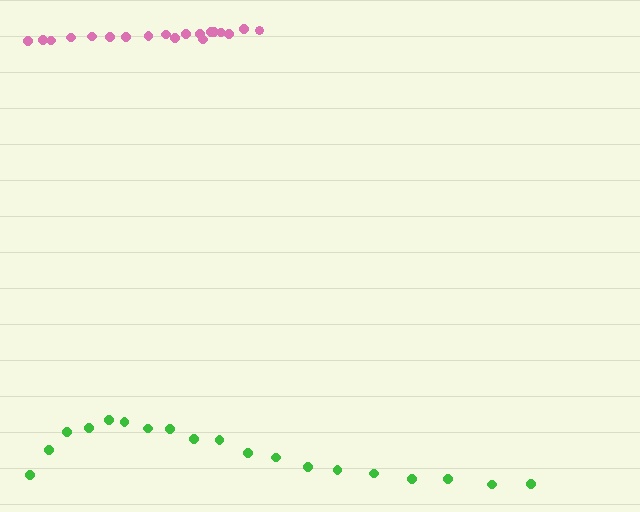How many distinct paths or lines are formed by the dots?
There are 2 distinct paths.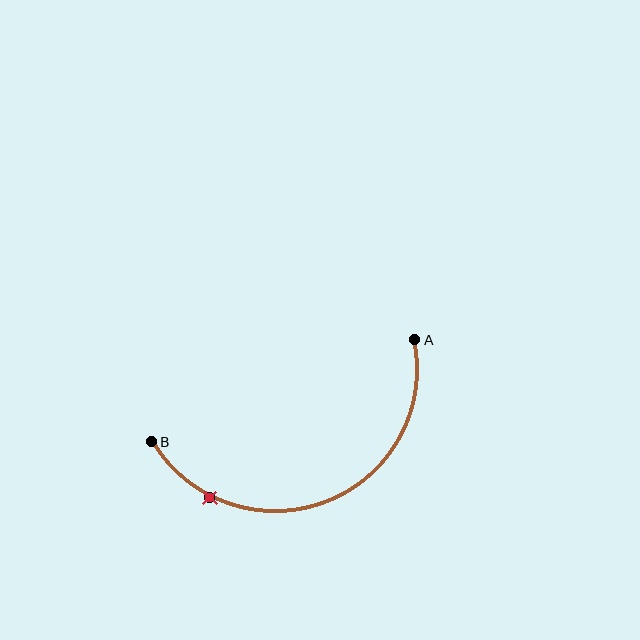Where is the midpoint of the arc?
The arc midpoint is the point on the curve farthest from the straight line joining A and B. It sits below that line.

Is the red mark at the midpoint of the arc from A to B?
No. The red mark lies on the arc but is closer to endpoint B. The arc midpoint would be at the point on the curve equidistant along the arc from both A and B.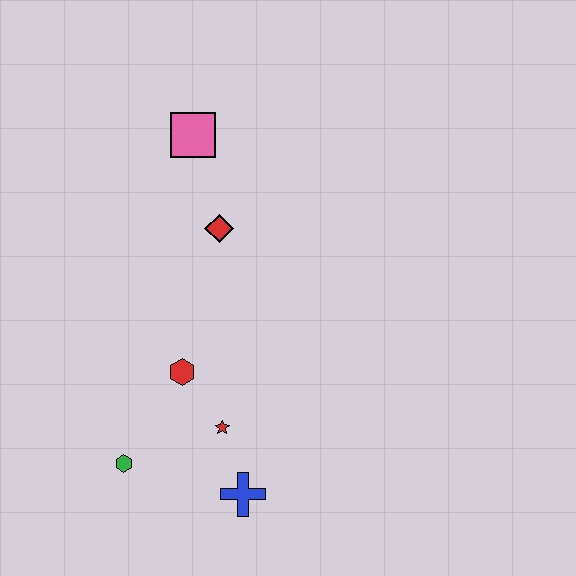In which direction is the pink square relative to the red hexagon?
The pink square is above the red hexagon.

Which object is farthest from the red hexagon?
The pink square is farthest from the red hexagon.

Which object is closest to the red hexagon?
The red star is closest to the red hexagon.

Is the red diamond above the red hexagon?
Yes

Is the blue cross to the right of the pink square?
Yes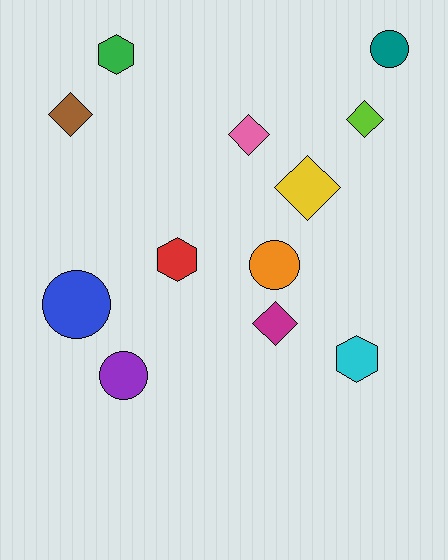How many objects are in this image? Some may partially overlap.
There are 12 objects.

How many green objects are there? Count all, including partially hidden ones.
There is 1 green object.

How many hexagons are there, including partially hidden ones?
There are 3 hexagons.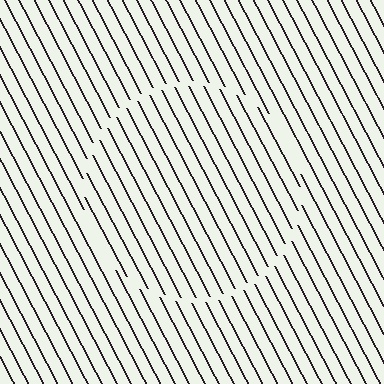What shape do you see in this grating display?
An illusory circle. The interior of the shape contains the same grating, shifted by half a period — the contour is defined by the phase discontinuity where line-ends from the inner and outer gratings abut.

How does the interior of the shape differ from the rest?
The interior of the shape contains the same grating, shifted by half a period — the contour is defined by the phase discontinuity where line-ends from the inner and outer gratings abut.